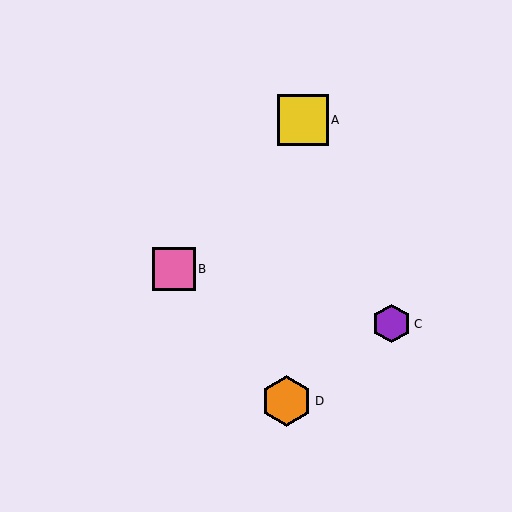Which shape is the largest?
The orange hexagon (labeled D) is the largest.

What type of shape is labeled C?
Shape C is a purple hexagon.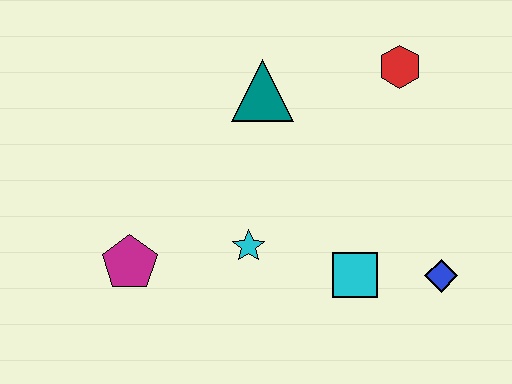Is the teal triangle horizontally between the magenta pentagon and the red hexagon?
Yes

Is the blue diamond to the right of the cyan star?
Yes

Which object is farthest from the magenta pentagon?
The red hexagon is farthest from the magenta pentagon.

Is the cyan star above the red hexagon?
No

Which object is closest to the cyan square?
The blue diamond is closest to the cyan square.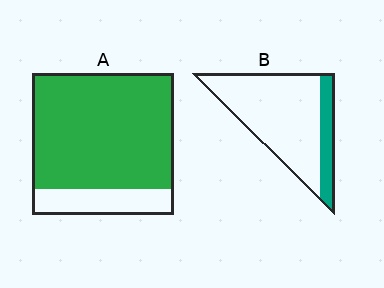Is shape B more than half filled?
No.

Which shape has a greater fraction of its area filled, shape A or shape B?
Shape A.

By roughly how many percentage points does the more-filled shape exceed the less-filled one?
By roughly 60 percentage points (A over B).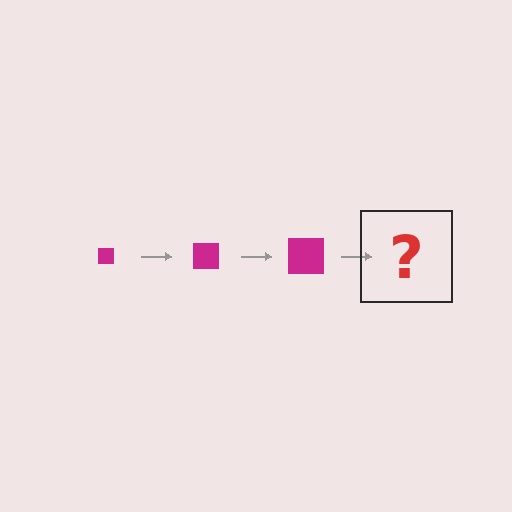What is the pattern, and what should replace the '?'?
The pattern is that the square gets progressively larger each step. The '?' should be a magenta square, larger than the previous one.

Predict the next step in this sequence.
The next step is a magenta square, larger than the previous one.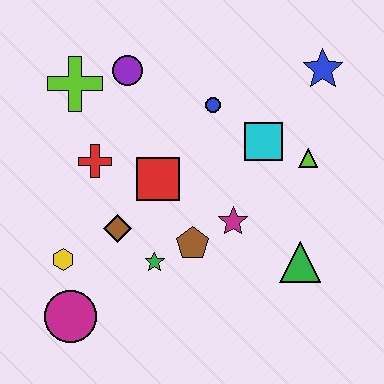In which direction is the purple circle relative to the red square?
The purple circle is above the red square.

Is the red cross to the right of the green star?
No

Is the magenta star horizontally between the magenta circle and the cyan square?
Yes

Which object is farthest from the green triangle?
The lime cross is farthest from the green triangle.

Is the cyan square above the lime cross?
No